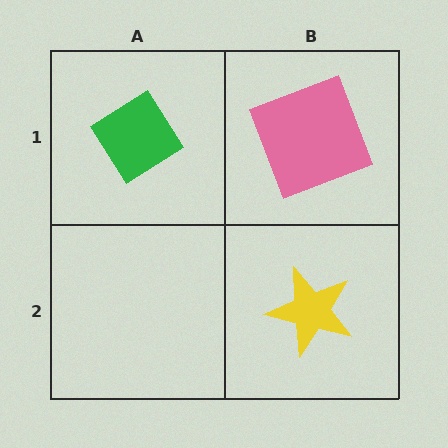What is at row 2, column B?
A yellow star.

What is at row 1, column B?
A pink square.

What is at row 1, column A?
A green diamond.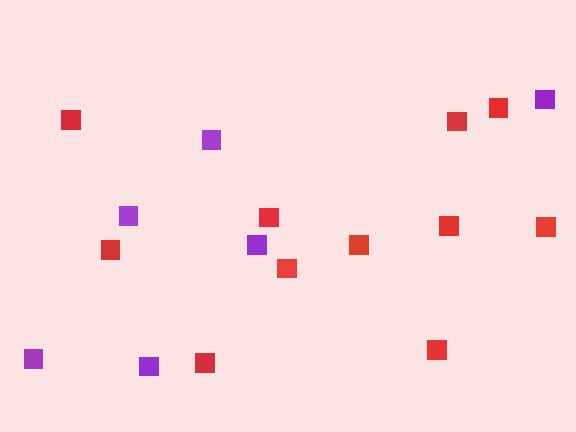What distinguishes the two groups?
There are 2 groups: one group of purple squares (6) and one group of red squares (11).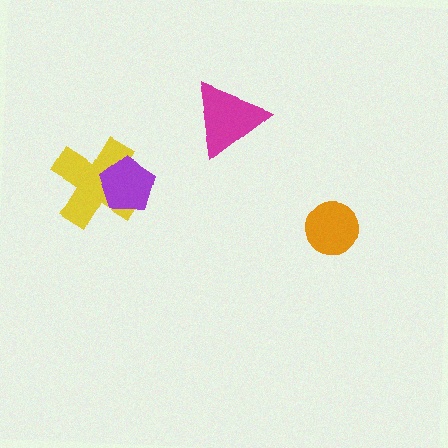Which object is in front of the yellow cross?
The purple pentagon is in front of the yellow cross.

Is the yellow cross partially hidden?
Yes, it is partially covered by another shape.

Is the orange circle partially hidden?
No, no other shape covers it.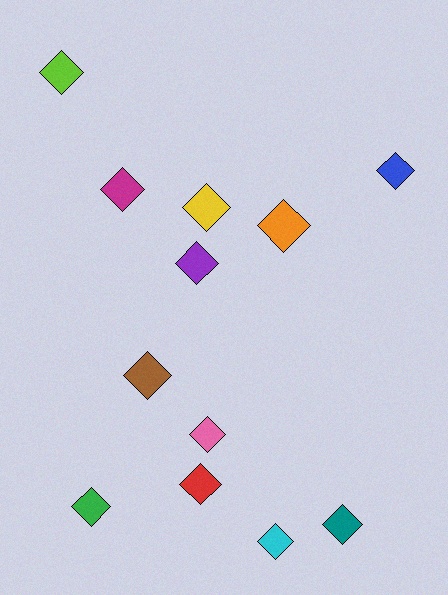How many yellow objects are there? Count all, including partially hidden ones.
There is 1 yellow object.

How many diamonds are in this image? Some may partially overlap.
There are 12 diamonds.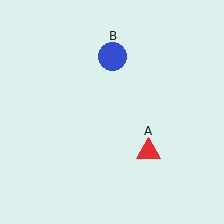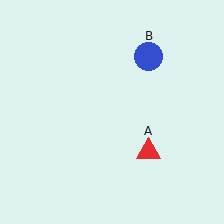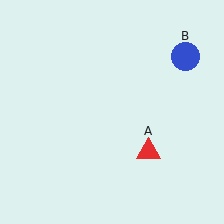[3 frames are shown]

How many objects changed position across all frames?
1 object changed position: blue circle (object B).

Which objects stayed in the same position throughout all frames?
Red triangle (object A) remained stationary.